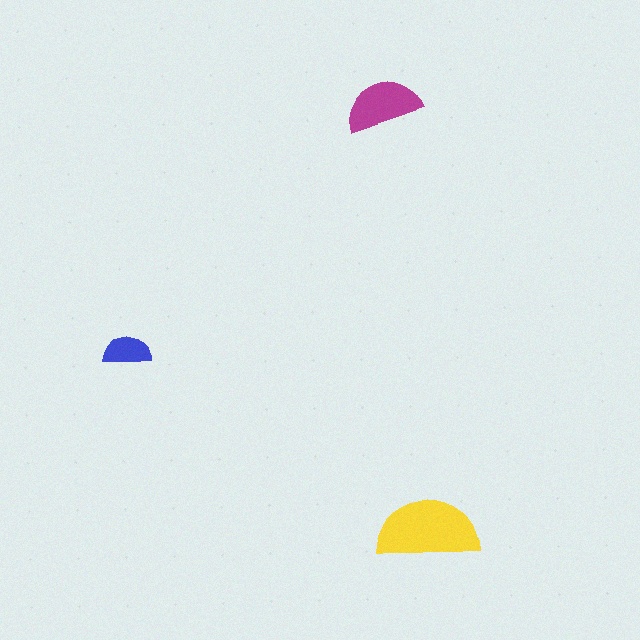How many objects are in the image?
There are 3 objects in the image.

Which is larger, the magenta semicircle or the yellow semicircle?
The yellow one.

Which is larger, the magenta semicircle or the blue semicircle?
The magenta one.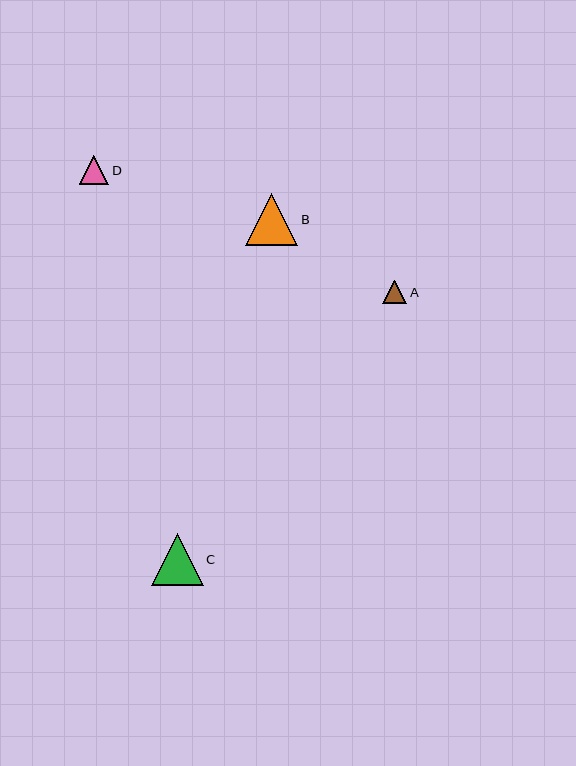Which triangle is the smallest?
Triangle A is the smallest with a size of approximately 24 pixels.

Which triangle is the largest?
Triangle B is the largest with a size of approximately 52 pixels.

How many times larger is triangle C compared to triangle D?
Triangle C is approximately 1.8 times the size of triangle D.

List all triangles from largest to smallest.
From largest to smallest: B, C, D, A.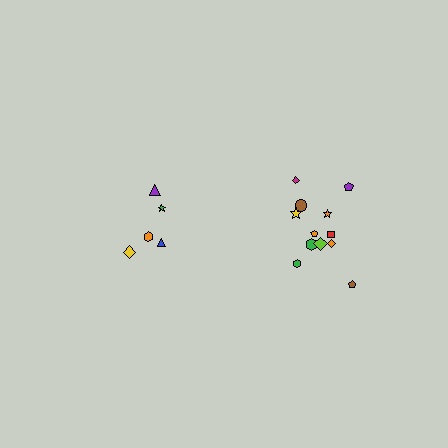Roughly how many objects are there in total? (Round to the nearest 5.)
Roughly 15 objects in total.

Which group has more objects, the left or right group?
The right group.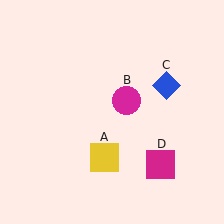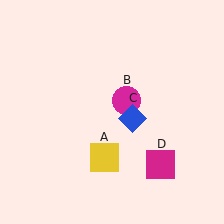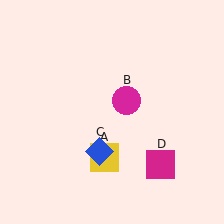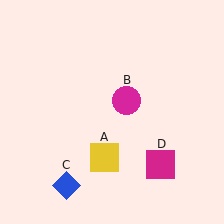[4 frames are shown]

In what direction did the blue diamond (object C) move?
The blue diamond (object C) moved down and to the left.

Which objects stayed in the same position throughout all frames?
Yellow square (object A) and magenta circle (object B) and magenta square (object D) remained stationary.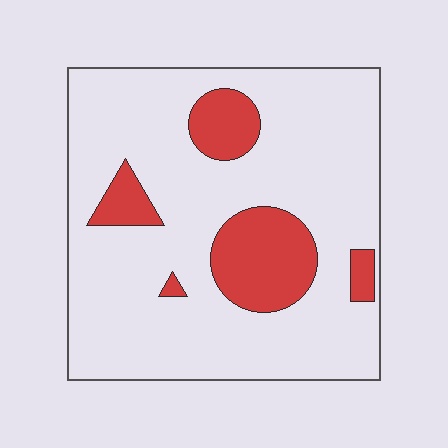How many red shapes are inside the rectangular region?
5.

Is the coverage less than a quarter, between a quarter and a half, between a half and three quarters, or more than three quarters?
Less than a quarter.